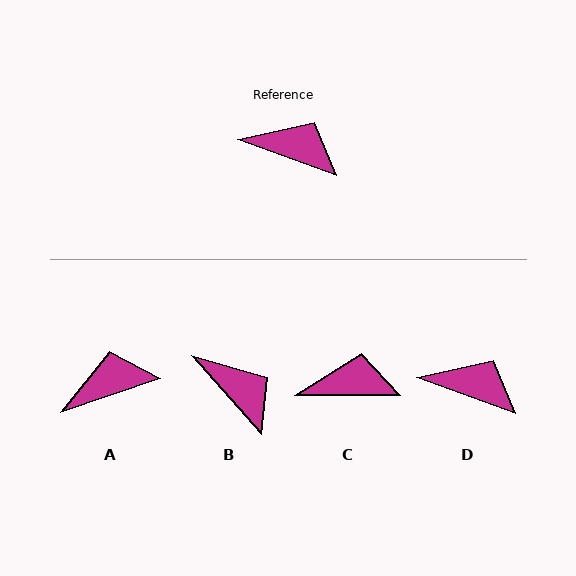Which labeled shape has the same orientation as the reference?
D.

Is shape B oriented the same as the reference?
No, it is off by about 29 degrees.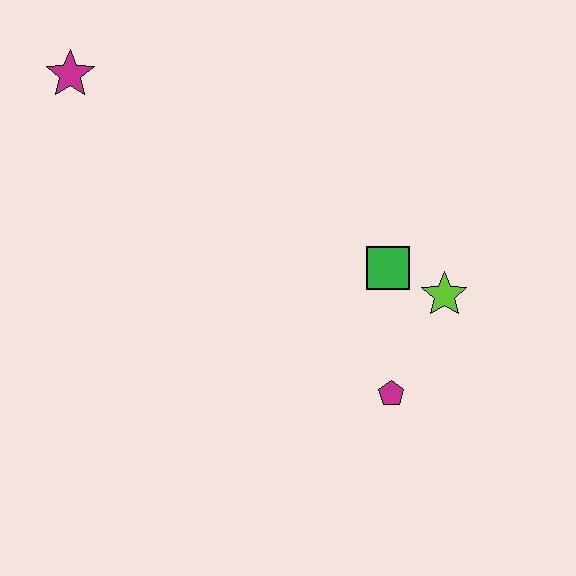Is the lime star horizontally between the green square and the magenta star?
No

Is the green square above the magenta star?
No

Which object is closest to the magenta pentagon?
The lime star is closest to the magenta pentagon.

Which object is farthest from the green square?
The magenta star is farthest from the green square.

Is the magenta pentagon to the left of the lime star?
Yes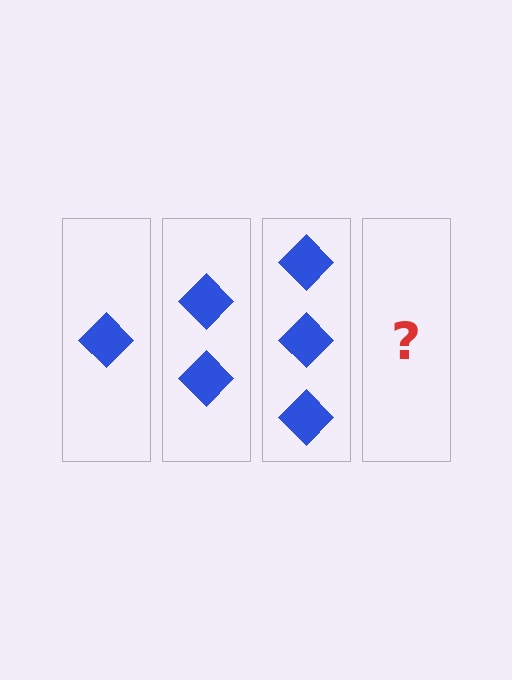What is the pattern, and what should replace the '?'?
The pattern is that each step adds one more diamond. The '?' should be 4 diamonds.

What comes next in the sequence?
The next element should be 4 diamonds.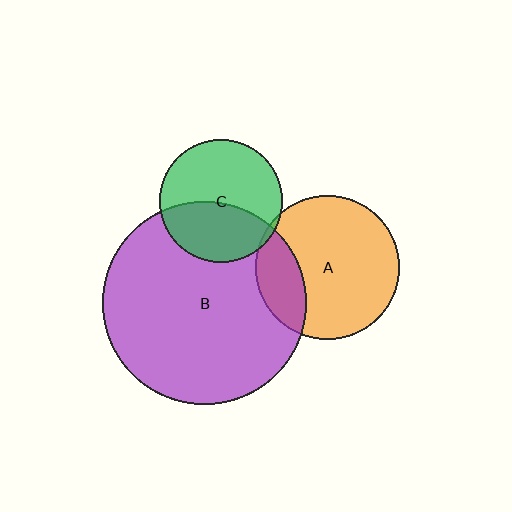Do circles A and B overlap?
Yes.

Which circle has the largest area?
Circle B (purple).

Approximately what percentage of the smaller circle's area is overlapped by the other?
Approximately 20%.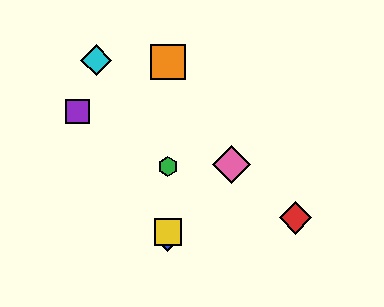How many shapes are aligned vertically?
4 shapes (the blue diamond, the green hexagon, the yellow square, the orange square) are aligned vertically.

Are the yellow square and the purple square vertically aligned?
No, the yellow square is at x≈168 and the purple square is at x≈77.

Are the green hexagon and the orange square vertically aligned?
Yes, both are at x≈168.